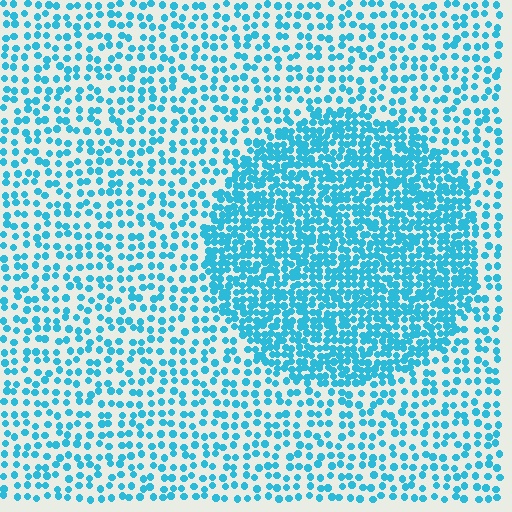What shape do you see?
I see a circle.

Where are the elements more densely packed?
The elements are more densely packed inside the circle boundary.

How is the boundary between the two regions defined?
The boundary is defined by a change in element density (approximately 2.2x ratio). All elements are the same color, size, and shape.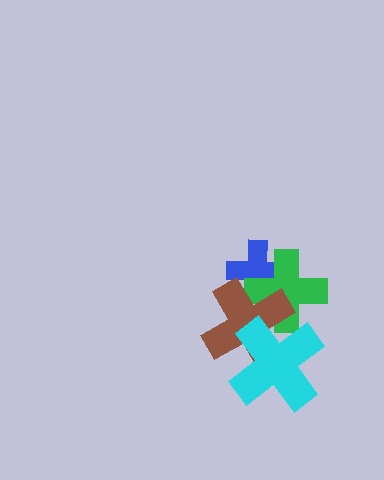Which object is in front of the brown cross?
The cyan cross is in front of the brown cross.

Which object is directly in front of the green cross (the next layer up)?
The brown cross is directly in front of the green cross.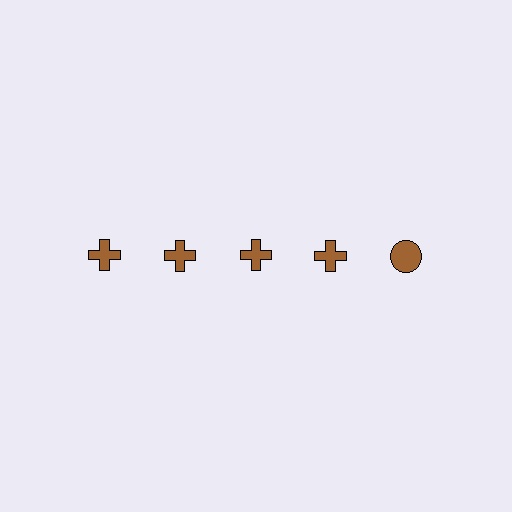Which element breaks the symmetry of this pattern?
The brown circle in the top row, rightmost column breaks the symmetry. All other shapes are brown crosses.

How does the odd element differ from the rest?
It has a different shape: circle instead of cross.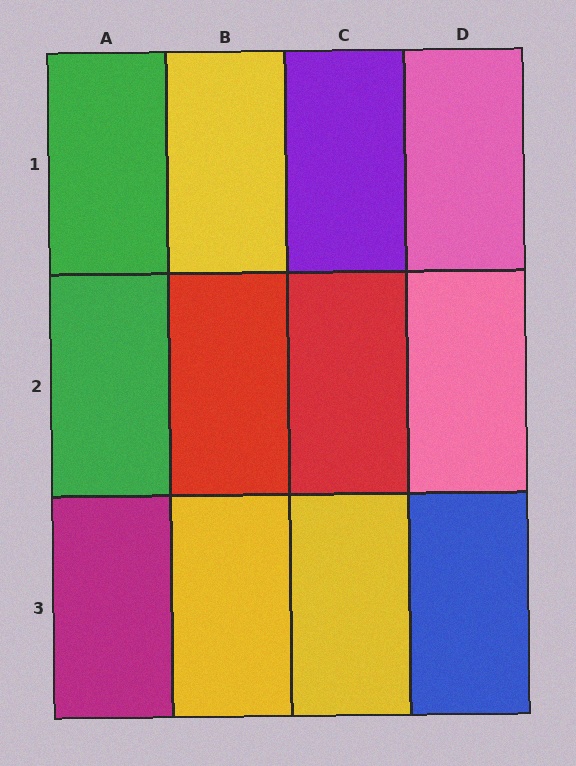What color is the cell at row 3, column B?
Yellow.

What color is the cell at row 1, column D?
Pink.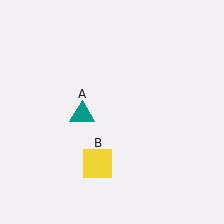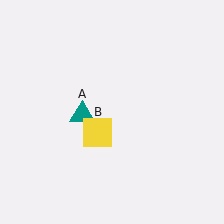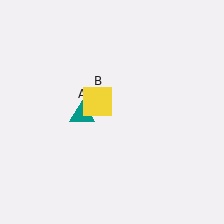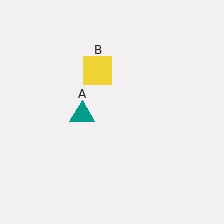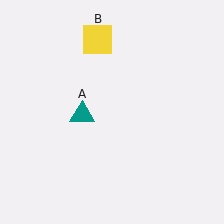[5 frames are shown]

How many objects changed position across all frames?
1 object changed position: yellow square (object B).